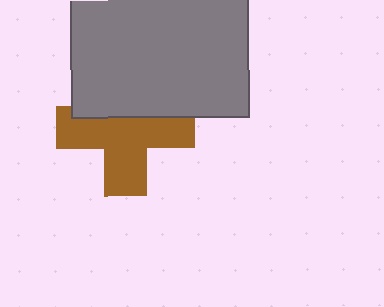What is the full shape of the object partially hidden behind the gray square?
The partially hidden object is a brown cross.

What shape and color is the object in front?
The object in front is a gray square.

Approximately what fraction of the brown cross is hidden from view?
Roughly 36% of the brown cross is hidden behind the gray square.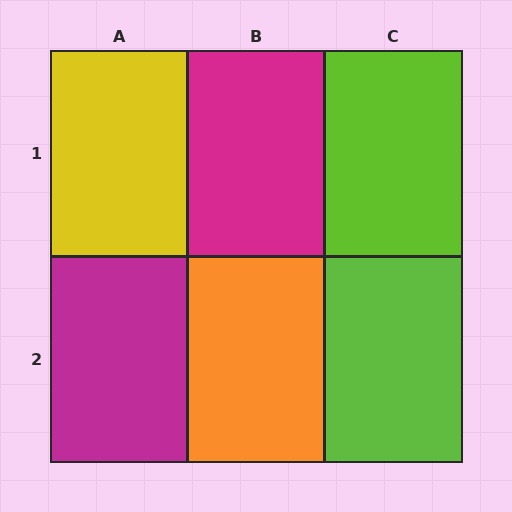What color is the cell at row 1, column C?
Lime.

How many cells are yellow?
1 cell is yellow.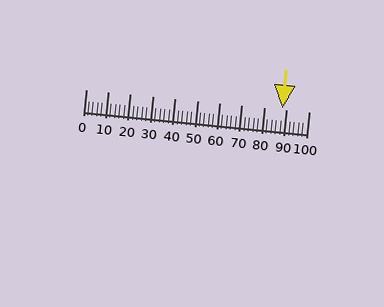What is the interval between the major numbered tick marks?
The major tick marks are spaced 10 units apart.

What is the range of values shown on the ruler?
The ruler shows values from 0 to 100.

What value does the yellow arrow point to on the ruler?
The yellow arrow points to approximately 88.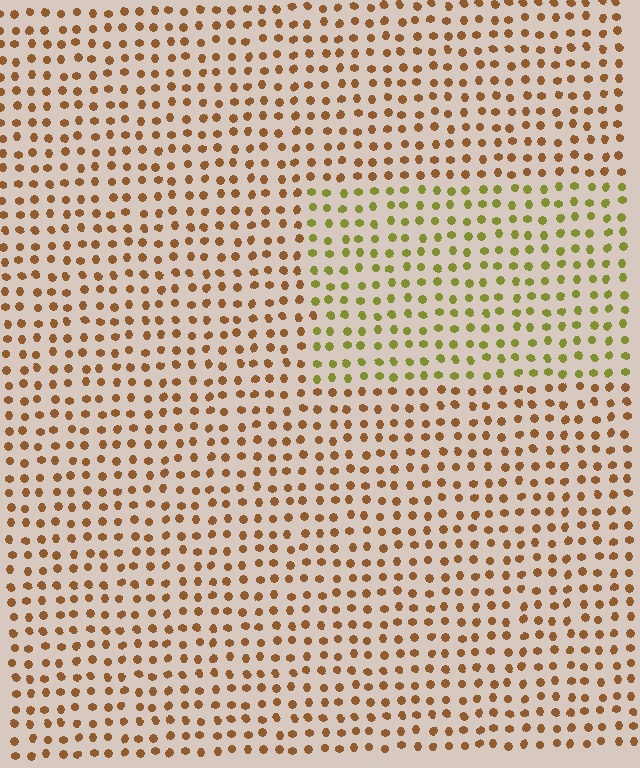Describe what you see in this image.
The image is filled with small brown elements in a uniform arrangement. A rectangle-shaped region is visible where the elements are tinted to a slightly different hue, forming a subtle color boundary.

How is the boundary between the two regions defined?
The boundary is defined purely by a slight shift in hue (about 44 degrees). Spacing, size, and orientation are identical on both sides.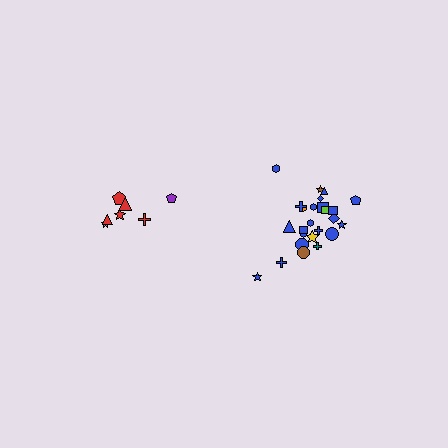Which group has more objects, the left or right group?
The right group.